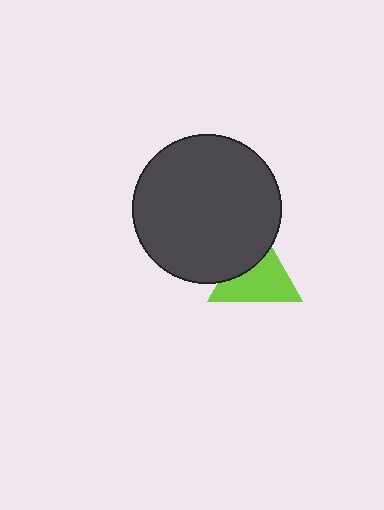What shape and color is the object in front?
The object in front is a dark gray circle.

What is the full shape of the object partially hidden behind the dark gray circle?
The partially hidden object is a lime triangle.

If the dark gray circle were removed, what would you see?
You would see the complete lime triangle.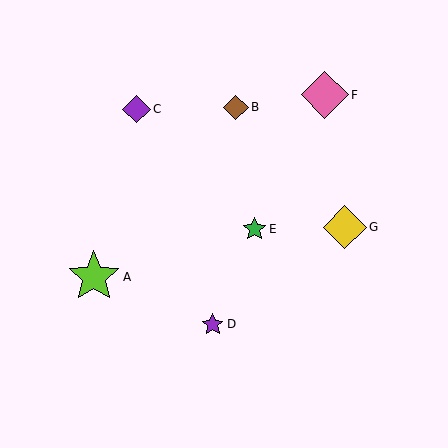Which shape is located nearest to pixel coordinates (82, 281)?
The lime star (labeled A) at (94, 277) is nearest to that location.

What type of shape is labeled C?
Shape C is a purple diamond.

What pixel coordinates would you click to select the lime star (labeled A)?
Click at (94, 277) to select the lime star A.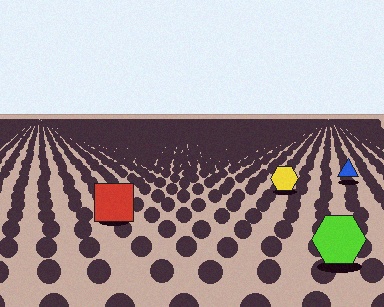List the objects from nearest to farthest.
From nearest to farthest: the lime hexagon, the red square, the yellow hexagon, the blue triangle.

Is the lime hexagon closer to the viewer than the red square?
Yes. The lime hexagon is closer — you can tell from the texture gradient: the ground texture is coarser near it.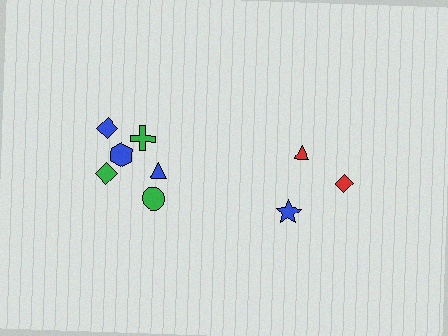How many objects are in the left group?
There are 6 objects.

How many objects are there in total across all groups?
There are 9 objects.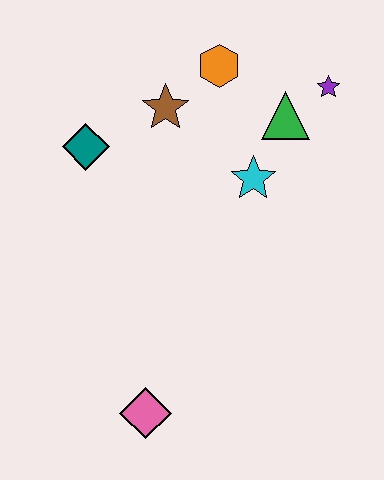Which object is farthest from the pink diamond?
The purple star is farthest from the pink diamond.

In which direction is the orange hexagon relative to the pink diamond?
The orange hexagon is above the pink diamond.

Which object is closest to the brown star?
The orange hexagon is closest to the brown star.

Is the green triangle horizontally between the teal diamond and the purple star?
Yes